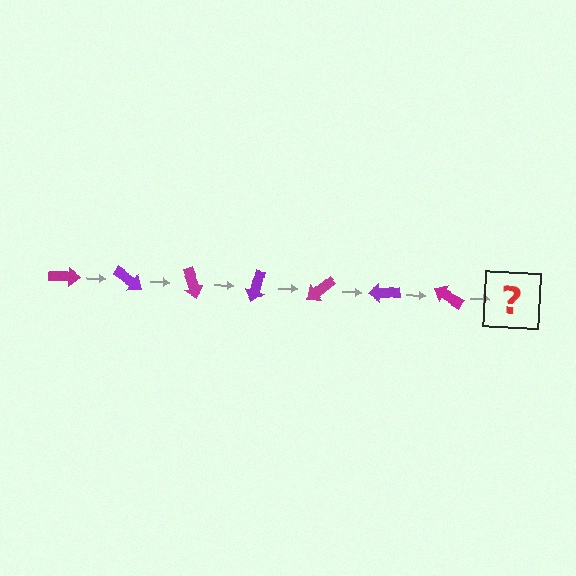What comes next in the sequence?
The next element should be a purple arrow, rotated 245 degrees from the start.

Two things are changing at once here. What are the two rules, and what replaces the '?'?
The two rules are that it rotates 35 degrees each step and the color cycles through magenta and purple. The '?' should be a purple arrow, rotated 245 degrees from the start.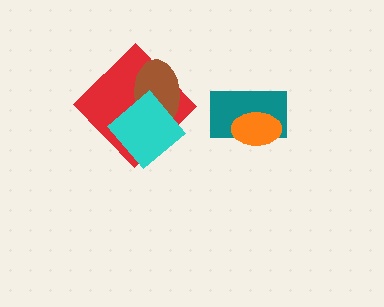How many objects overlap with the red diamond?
2 objects overlap with the red diamond.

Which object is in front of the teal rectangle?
The orange ellipse is in front of the teal rectangle.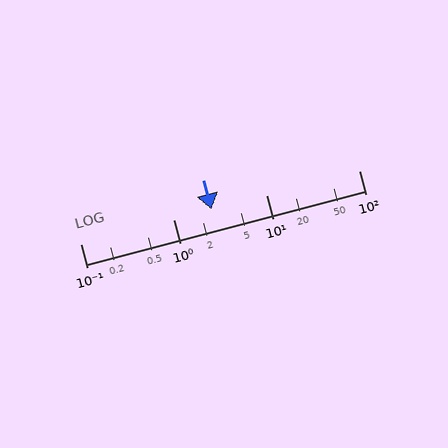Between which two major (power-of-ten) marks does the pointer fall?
The pointer is between 1 and 10.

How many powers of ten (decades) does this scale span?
The scale spans 3 decades, from 0.1 to 100.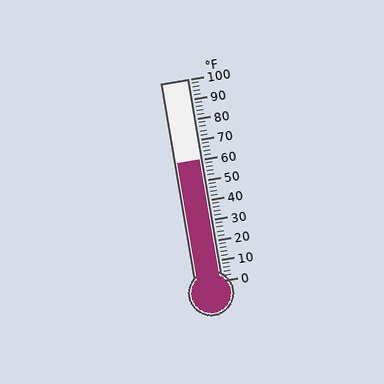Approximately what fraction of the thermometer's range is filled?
The thermometer is filled to approximately 60% of its range.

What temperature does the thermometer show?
The thermometer shows approximately 60°F.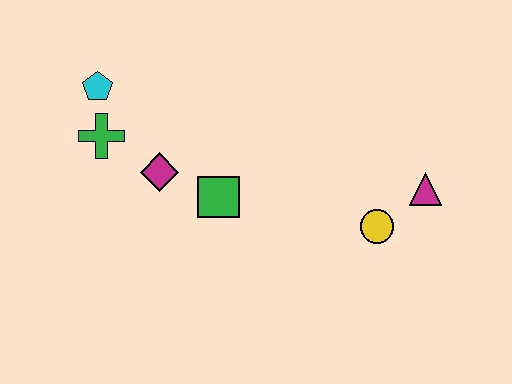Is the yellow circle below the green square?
Yes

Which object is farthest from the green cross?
The magenta triangle is farthest from the green cross.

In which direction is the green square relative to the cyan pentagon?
The green square is to the right of the cyan pentagon.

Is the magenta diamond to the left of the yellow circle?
Yes